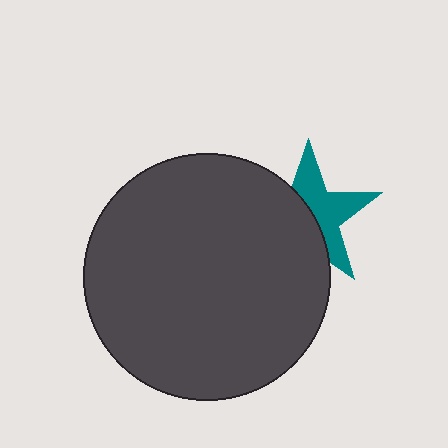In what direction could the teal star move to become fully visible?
The teal star could move right. That would shift it out from behind the dark gray circle entirely.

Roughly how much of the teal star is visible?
About half of it is visible (roughly 49%).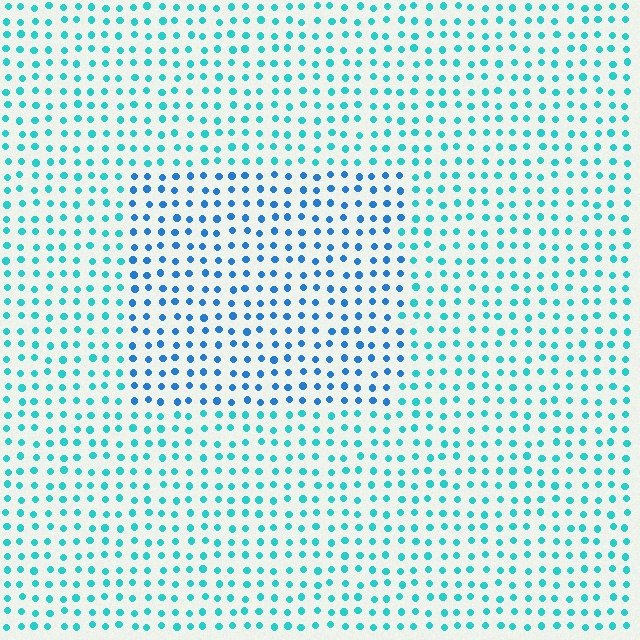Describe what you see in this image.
The image is filled with small cyan elements in a uniform arrangement. A rectangle-shaped region is visible where the elements are tinted to a slightly different hue, forming a subtle color boundary.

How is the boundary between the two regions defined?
The boundary is defined purely by a slight shift in hue (about 32 degrees). Spacing, size, and orientation are identical on both sides.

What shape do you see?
I see a rectangle.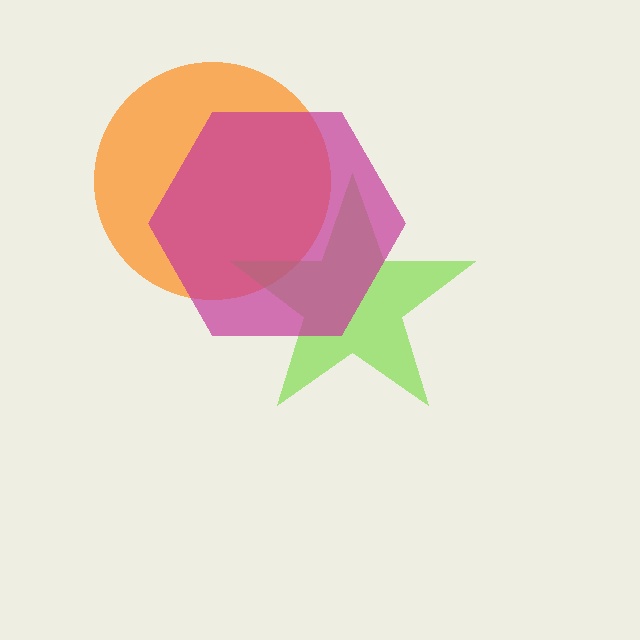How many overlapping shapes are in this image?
There are 3 overlapping shapes in the image.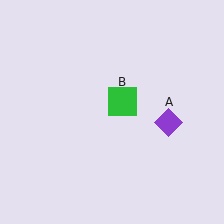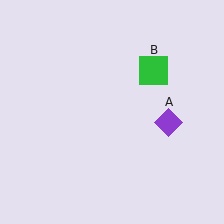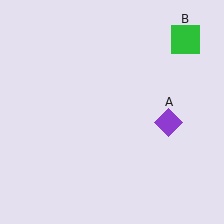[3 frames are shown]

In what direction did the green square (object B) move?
The green square (object B) moved up and to the right.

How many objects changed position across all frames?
1 object changed position: green square (object B).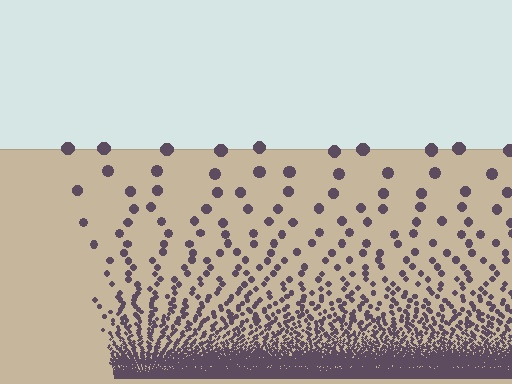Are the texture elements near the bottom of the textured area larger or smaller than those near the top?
Smaller. The gradient is inverted — elements near the bottom are smaller and denser.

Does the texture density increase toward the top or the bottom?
Density increases toward the bottom.